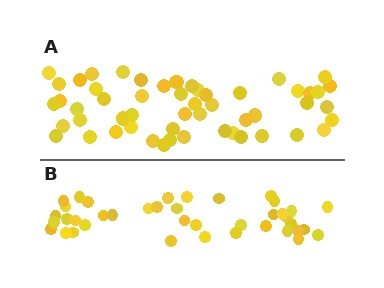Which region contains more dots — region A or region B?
Region A (the top region) has more dots.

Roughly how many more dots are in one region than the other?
Region A has approximately 15 more dots than region B.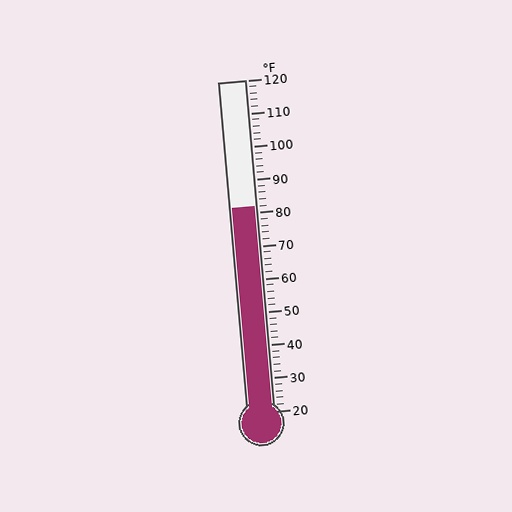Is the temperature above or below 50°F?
The temperature is above 50°F.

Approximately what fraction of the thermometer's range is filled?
The thermometer is filled to approximately 60% of its range.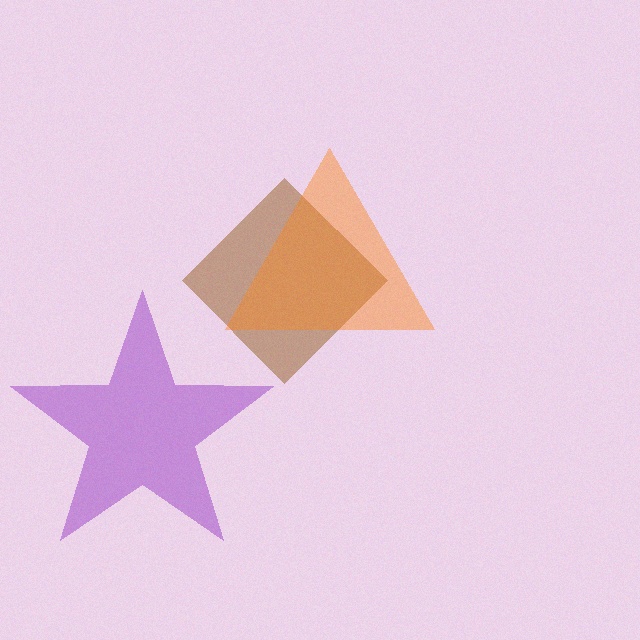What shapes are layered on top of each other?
The layered shapes are: a brown diamond, a purple star, an orange triangle.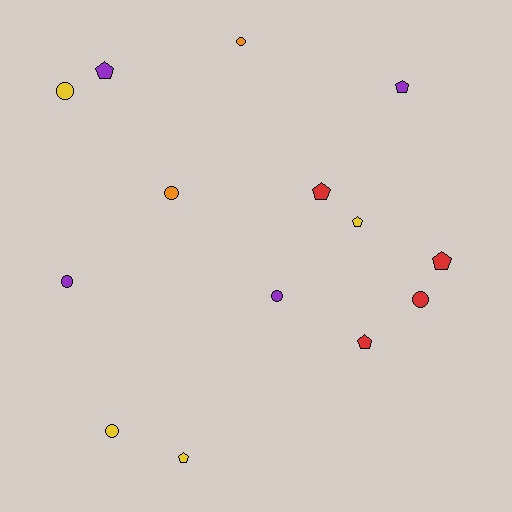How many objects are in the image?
There are 14 objects.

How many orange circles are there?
There are 2 orange circles.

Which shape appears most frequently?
Pentagon, with 7 objects.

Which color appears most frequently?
Red, with 4 objects.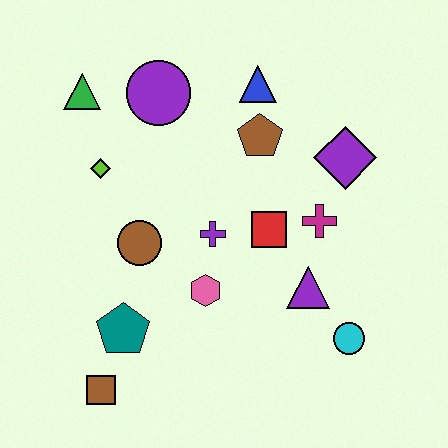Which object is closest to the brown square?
The teal pentagon is closest to the brown square.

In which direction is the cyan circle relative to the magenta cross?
The cyan circle is below the magenta cross.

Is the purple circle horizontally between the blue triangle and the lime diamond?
Yes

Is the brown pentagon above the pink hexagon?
Yes